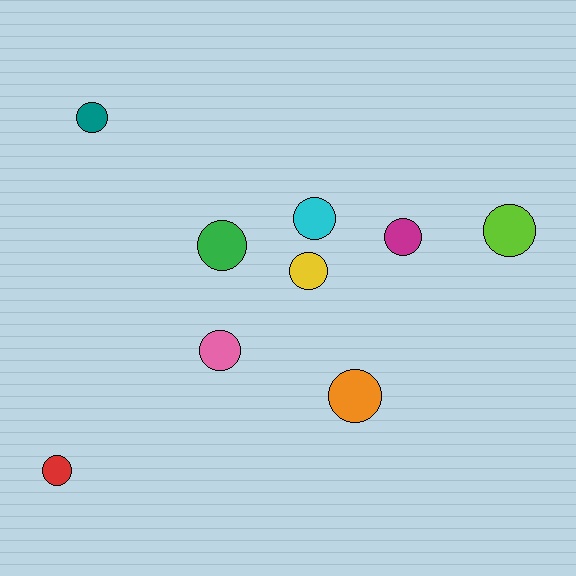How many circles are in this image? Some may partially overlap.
There are 9 circles.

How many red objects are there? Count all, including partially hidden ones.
There is 1 red object.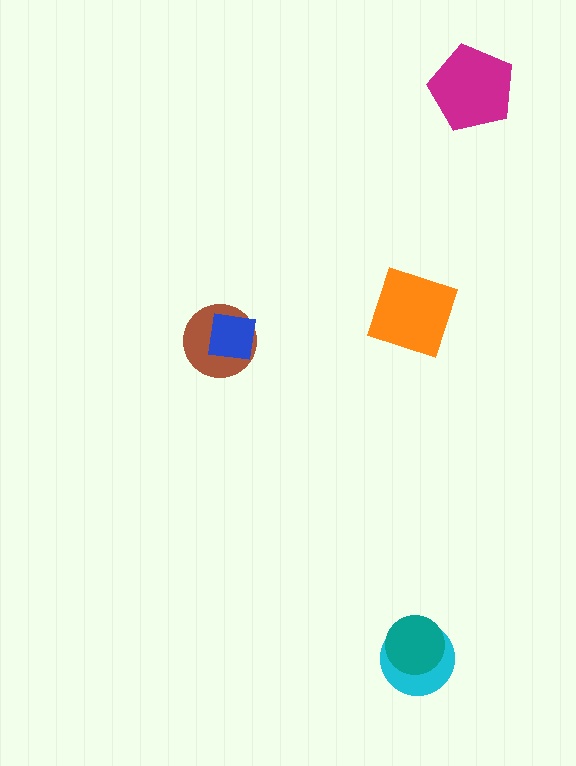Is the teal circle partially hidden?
No, no other shape covers it.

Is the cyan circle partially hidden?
Yes, it is partially covered by another shape.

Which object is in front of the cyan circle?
The teal circle is in front of the cyan circle.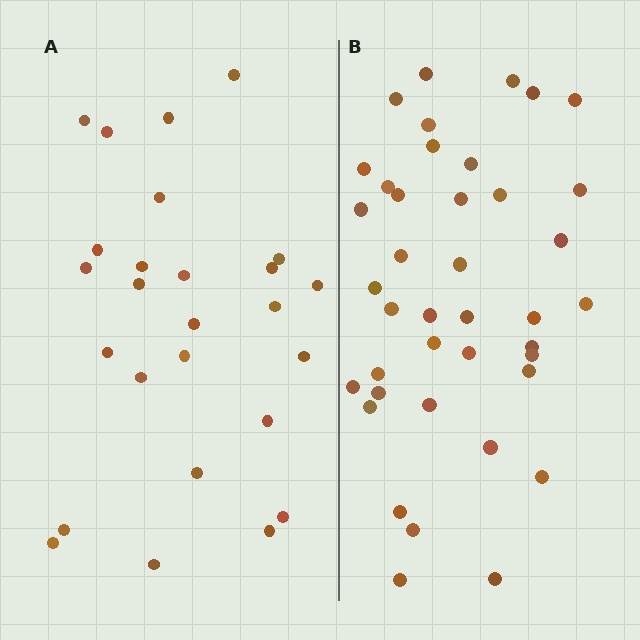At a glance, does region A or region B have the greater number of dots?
Region B (the right region) has more dots.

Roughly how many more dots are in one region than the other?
Region B has approximately 15 more dots than region A.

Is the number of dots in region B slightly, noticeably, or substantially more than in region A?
Region B has substantially more. The ratio is roughly 1.5 to 1.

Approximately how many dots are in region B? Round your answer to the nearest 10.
About 40 dots.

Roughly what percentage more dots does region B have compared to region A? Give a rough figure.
About 55% more.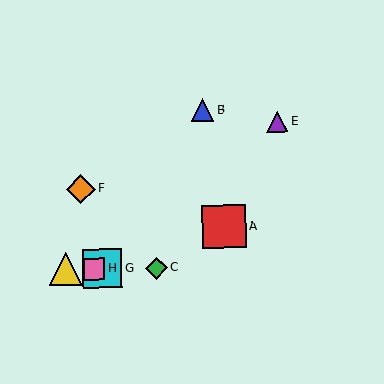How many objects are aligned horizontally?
4 objects (C, D, G, H) are aligned horizontally.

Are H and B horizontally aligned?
No, H is at y≈269 and B is at y≈110.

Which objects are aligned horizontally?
Objects C, D, G, H are aligned horizontally.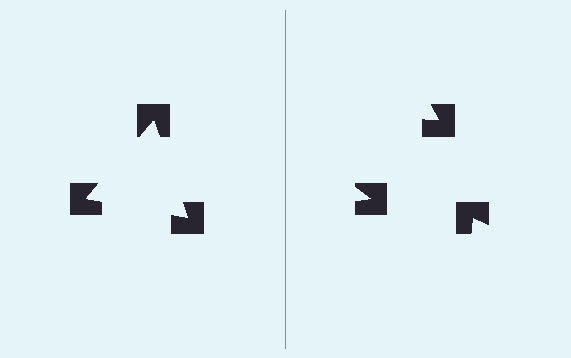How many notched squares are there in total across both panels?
6 — 3 on each side.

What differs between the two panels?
The notched squares are positioned identically on both sides; only the wedge orientations differ. On the left they align to a triangle; on the right they are misaligned.